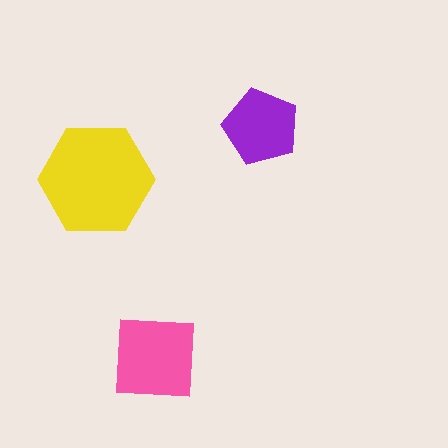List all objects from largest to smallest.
The yellow hexagon, the pink square, the purple pentagon.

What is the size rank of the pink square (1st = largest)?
2nd.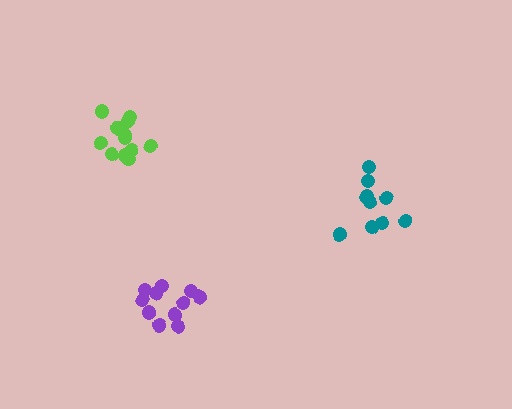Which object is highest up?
The lime cluster is topmost.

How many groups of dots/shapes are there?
There are 3 groups.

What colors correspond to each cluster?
The clusters are colored: teal, purple, lime.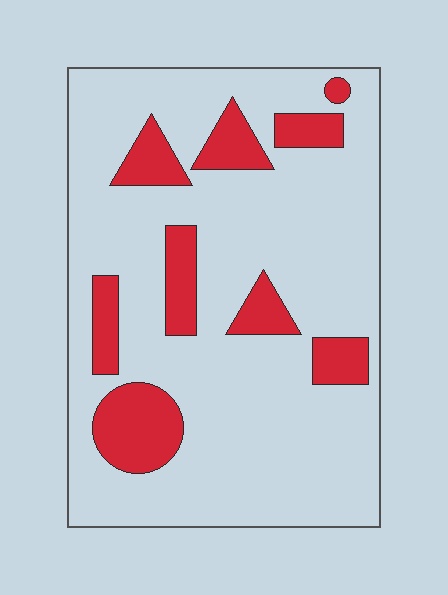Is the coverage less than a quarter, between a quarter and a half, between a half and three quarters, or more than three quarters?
Less than a quarter.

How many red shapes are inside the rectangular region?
9.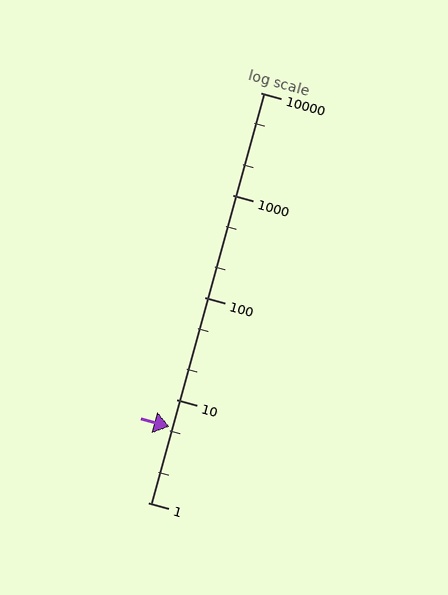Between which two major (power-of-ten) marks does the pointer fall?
The pointer is between 1 and 10.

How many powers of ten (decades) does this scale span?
The scale spans 4 decades, from 1 to 10000.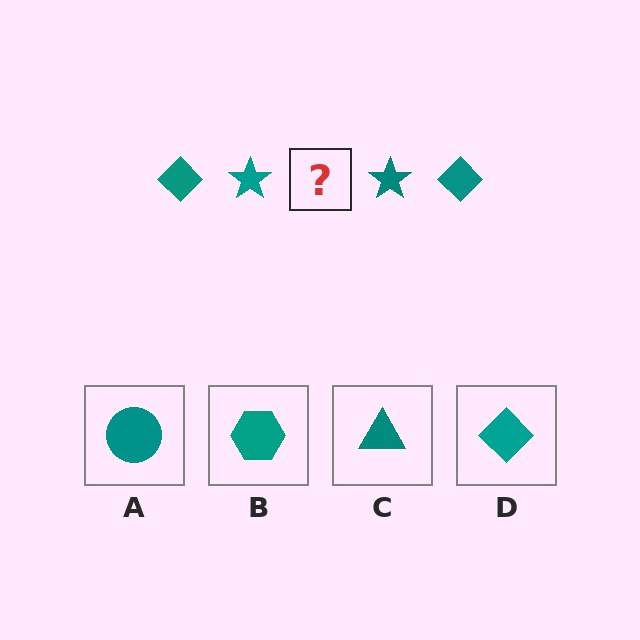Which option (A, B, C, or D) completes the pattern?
D.